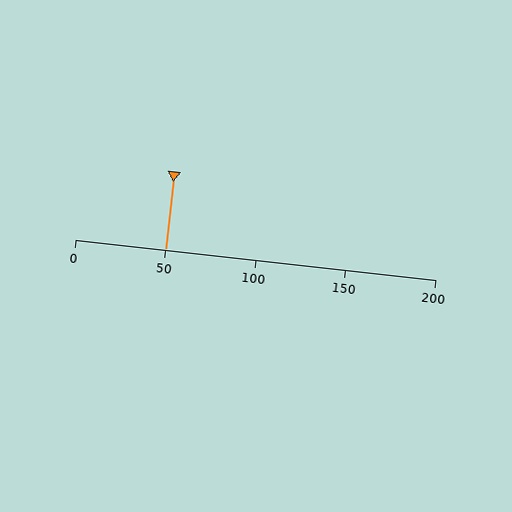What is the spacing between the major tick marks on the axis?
The major ticks are spaced 50 apart.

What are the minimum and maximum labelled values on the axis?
The axis runs from 0 to 200.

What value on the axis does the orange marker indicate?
The marker indicates approximately 50.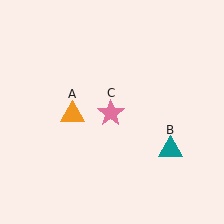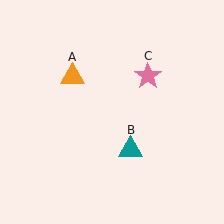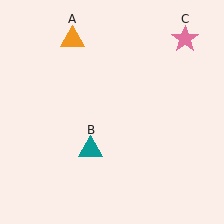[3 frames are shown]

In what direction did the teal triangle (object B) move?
The teal triangle (object B) moved left.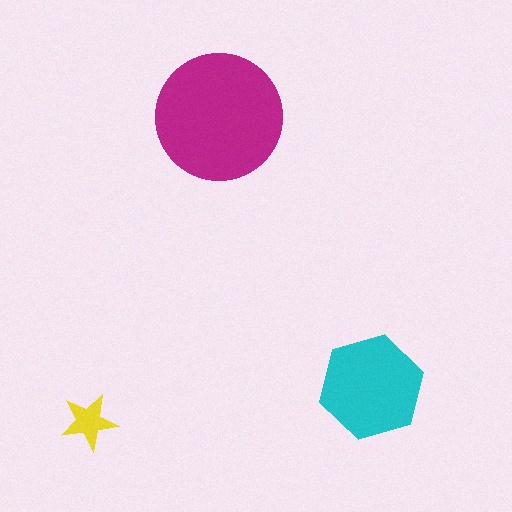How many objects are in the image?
There are 3 objects in the image.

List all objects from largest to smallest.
The magenta circle, the cyan hexagon, the yellow star.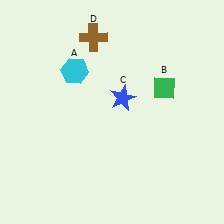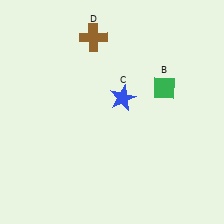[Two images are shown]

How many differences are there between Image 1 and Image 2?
There is 1 difference between the two images.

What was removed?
The cyan hexagon (A) was removed in Image 2.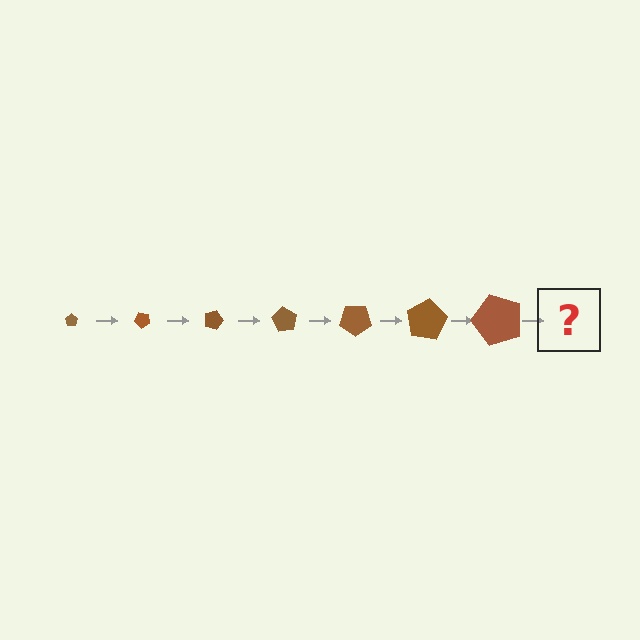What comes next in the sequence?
The next element should be a pentagon, larger than the previous one and rotated 315 degrees from the start.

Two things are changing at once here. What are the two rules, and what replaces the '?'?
The two rules are that the pentagon grows larger each step and it rotates 45 degrees each step. The '?' should be a pentagon, larger than the previous one and rotated 315 degrees from the start.